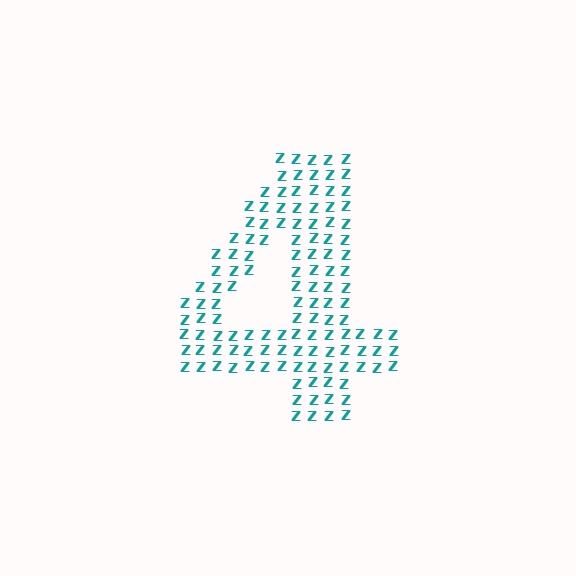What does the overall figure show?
The overall figure shows the digit 4.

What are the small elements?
The small elements are letter Z's.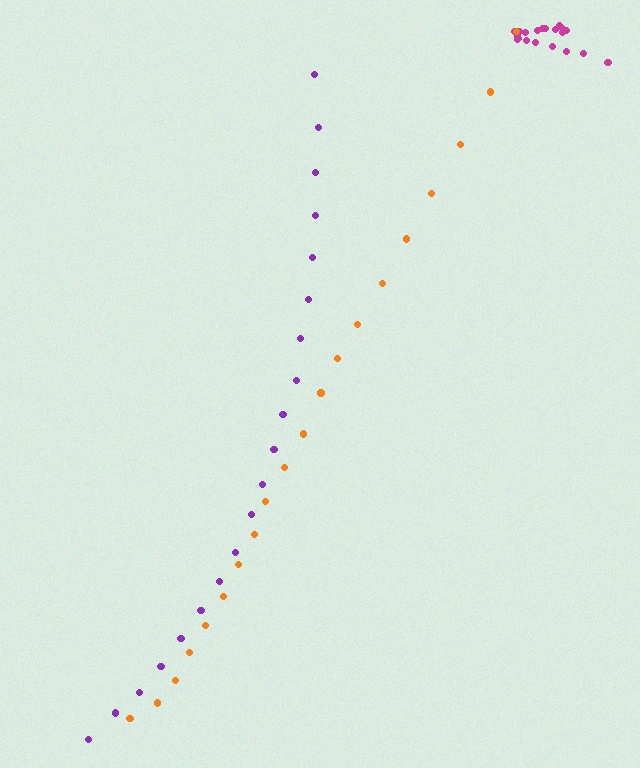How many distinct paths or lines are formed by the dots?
There are 3 distinct paths.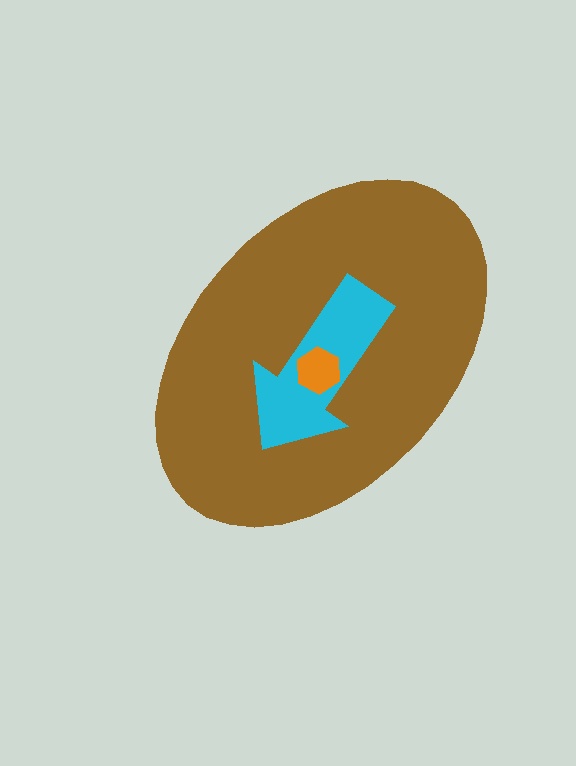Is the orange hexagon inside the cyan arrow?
Yes.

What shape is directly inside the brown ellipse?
The cyan arrow.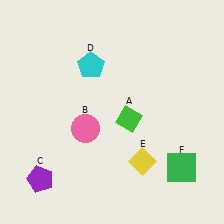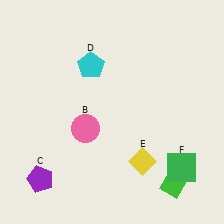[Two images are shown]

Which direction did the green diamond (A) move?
The green diamond (A) moved down.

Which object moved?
The green diamond (A) moved down.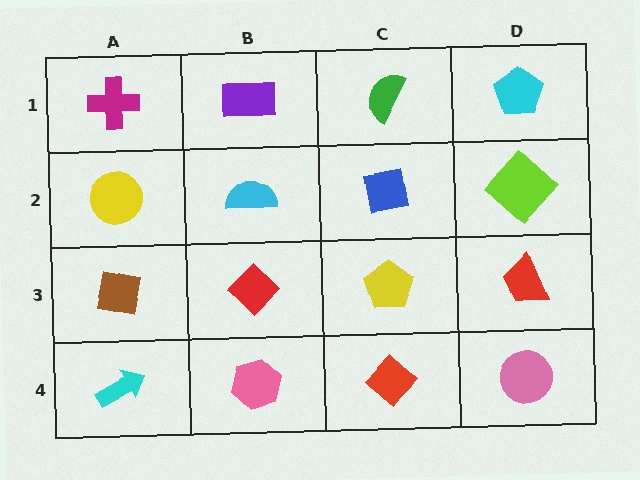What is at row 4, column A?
A cyan arrow.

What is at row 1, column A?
A magenta cross.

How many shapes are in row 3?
4 shapes.